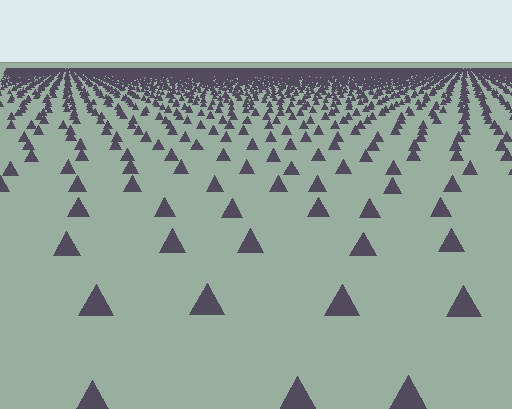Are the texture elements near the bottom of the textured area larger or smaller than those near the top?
Larger. Near the bottom, elements are closer to the viewer and appear at a bigger on-screen size.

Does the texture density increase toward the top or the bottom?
Density increases toward the top.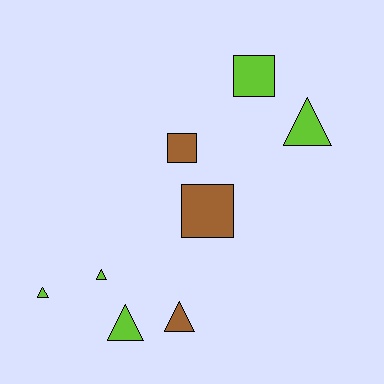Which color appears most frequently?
Lime, with 5 objects.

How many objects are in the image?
There are 8 objects.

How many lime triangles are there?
There are 4 lime triangles.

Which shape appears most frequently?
Triangle, with 5 objects.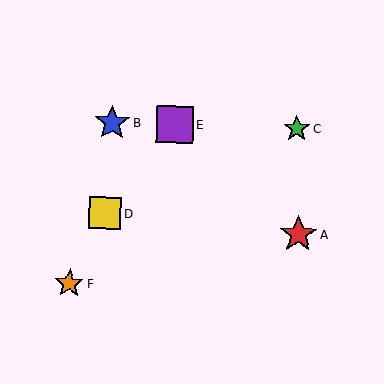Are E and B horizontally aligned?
Yes, both are at y≈125.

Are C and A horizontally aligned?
No, C is at y≈128 and A is at y≈234.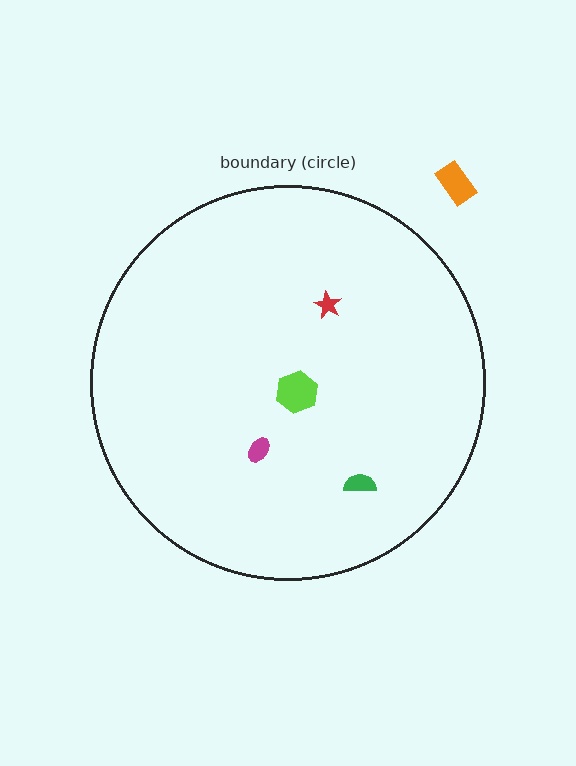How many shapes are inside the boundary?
4 inside, 1 outside.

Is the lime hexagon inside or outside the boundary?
Inside.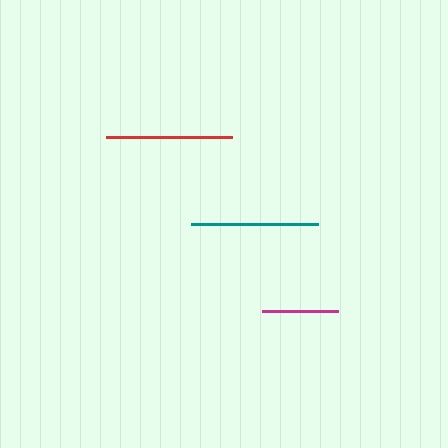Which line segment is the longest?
The teal line is the longest at approximately 128 pixels.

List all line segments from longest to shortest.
From longest to shortest: teal, red, magenta.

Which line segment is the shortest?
The magenta line is the shortest at approximately 76 pixels.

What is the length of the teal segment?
The teal segment is approximately 128 pixels long.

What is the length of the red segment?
The red segment is approximately 126 pixels long.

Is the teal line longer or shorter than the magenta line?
The teal line is longer than the magenta line.